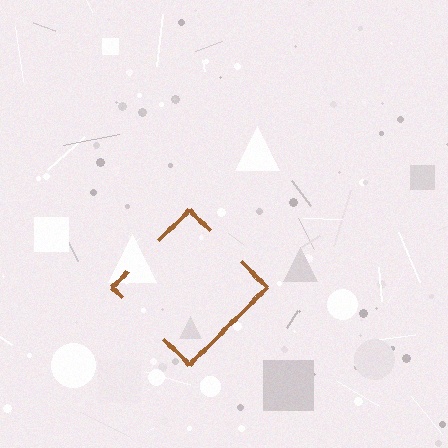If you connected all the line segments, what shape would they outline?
They would outline a diamond.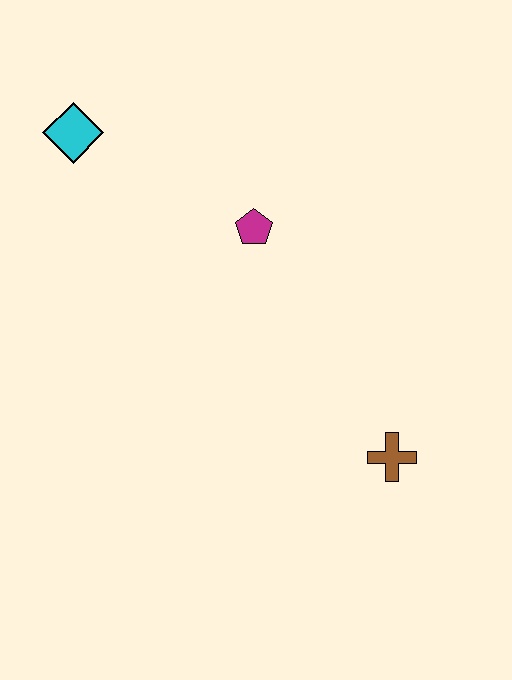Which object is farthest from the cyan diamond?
The brown cross is farthest from the cyan diamond.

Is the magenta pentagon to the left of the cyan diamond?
No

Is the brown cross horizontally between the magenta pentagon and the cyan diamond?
No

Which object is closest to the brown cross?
The magenta pentagon is closest to the brown cross.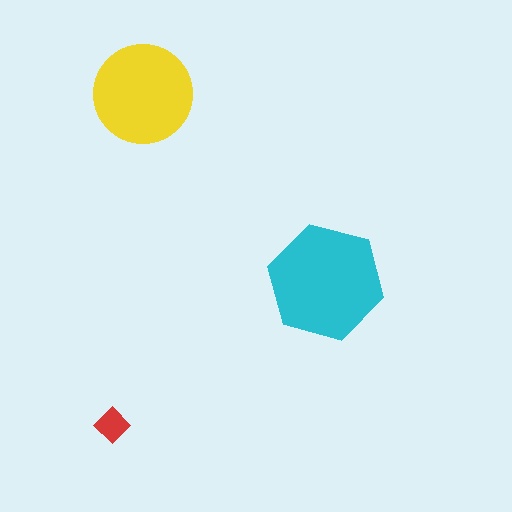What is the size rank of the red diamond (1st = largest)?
3rd.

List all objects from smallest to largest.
The red diamond, the yellow circle, the cyan hexagon.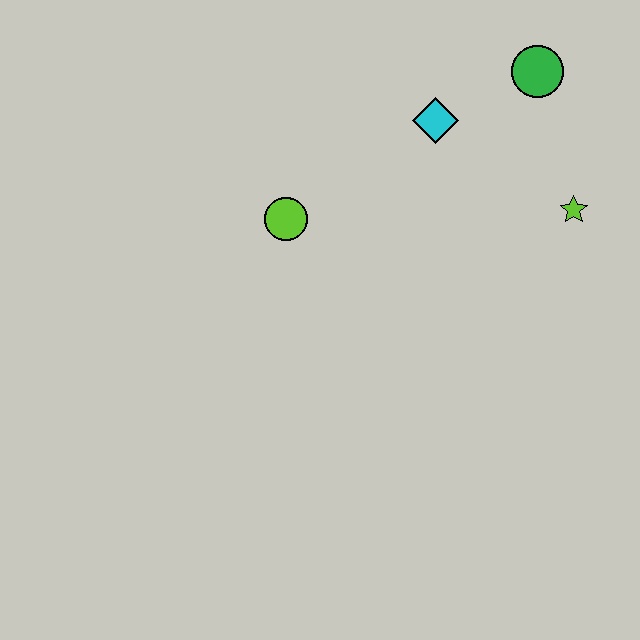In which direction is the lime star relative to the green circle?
The lime star is below the green circle.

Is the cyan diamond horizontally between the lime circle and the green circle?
Yes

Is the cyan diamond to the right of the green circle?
No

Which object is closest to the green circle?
The cyan diamond is closest to the green circle.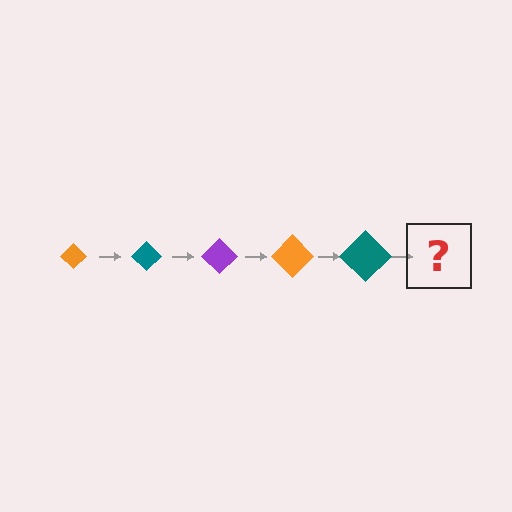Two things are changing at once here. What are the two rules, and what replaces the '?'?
The two rules are that the diamond grows larger each step and the color cycles through orange, teal, and purple. The '?' should be a purple diamond, larger than the previous one.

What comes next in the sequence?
The next element should be a purple diamond, larger than the previous one.